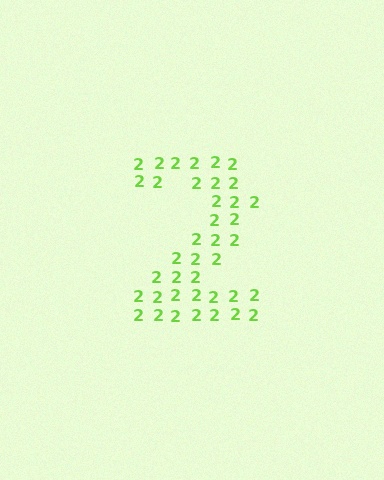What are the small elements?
The small elements are digit 2's.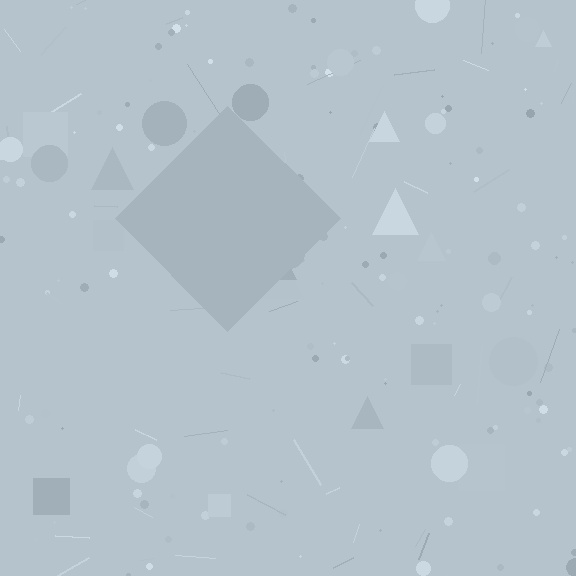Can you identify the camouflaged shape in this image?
The camouflaged shape is a diamond.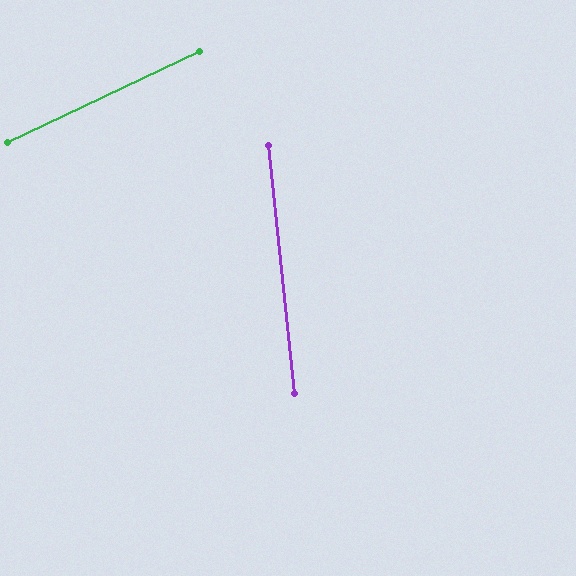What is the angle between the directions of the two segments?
Approximately 71 degrees.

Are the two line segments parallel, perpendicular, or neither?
Neither parallel nor perpendicular — they differ by about 71°.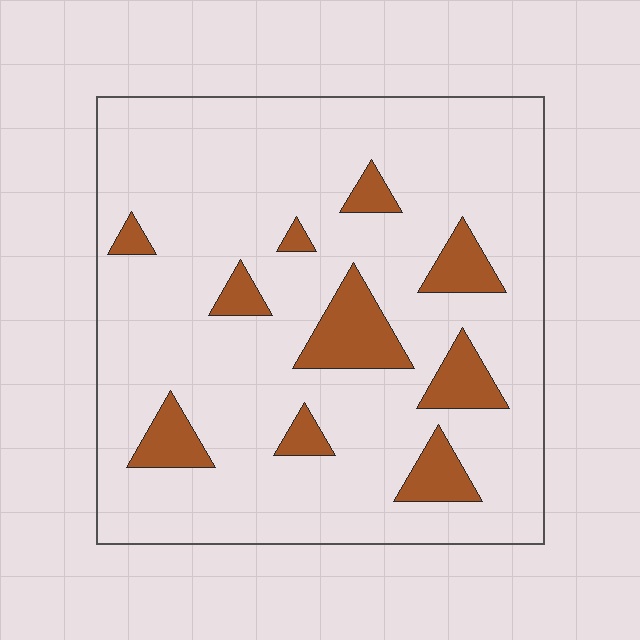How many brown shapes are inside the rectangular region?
10.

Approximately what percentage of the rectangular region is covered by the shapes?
Approximately 15%.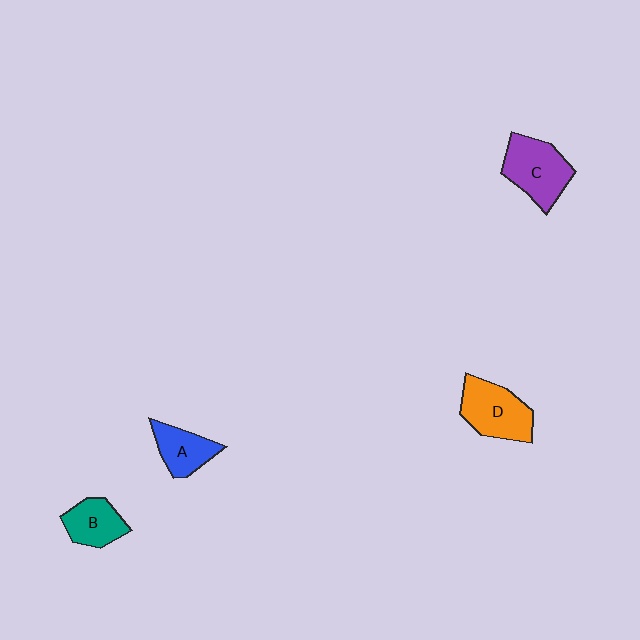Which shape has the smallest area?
Shape B (teal).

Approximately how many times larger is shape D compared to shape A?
Approximately 1.4 times.